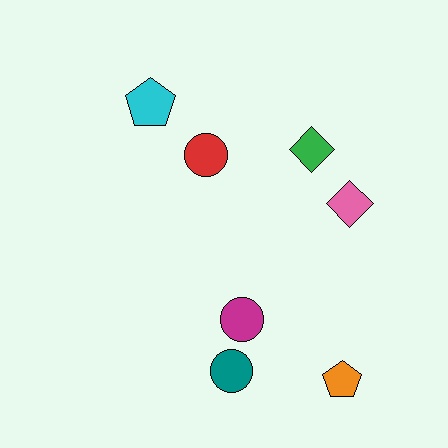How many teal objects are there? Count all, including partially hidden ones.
There is 1 teal object.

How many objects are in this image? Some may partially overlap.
There are 7 objects.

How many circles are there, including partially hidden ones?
There are 3 circles.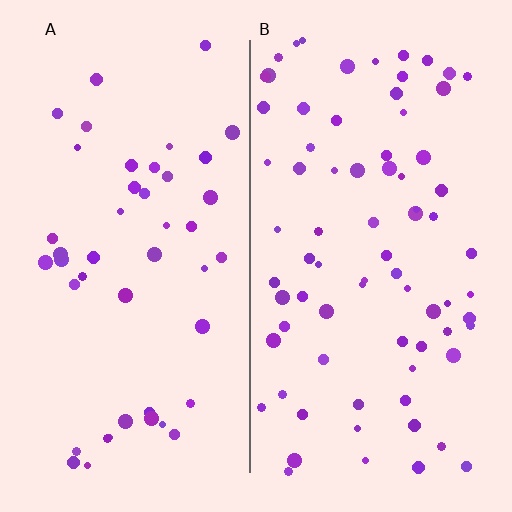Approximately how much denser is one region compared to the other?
Approximately 1.7× — region B over region A.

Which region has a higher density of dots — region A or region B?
B (the right).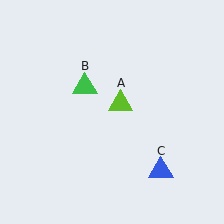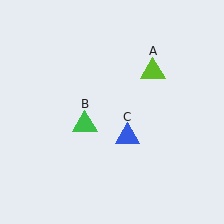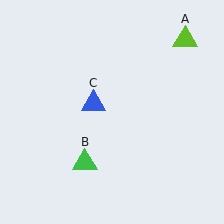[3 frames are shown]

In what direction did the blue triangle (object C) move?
The blue triangle (object C) moved up and to the left.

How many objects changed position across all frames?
3 objects changed position: lime triangle (object A), green triangle (object B), blue triangle (object C).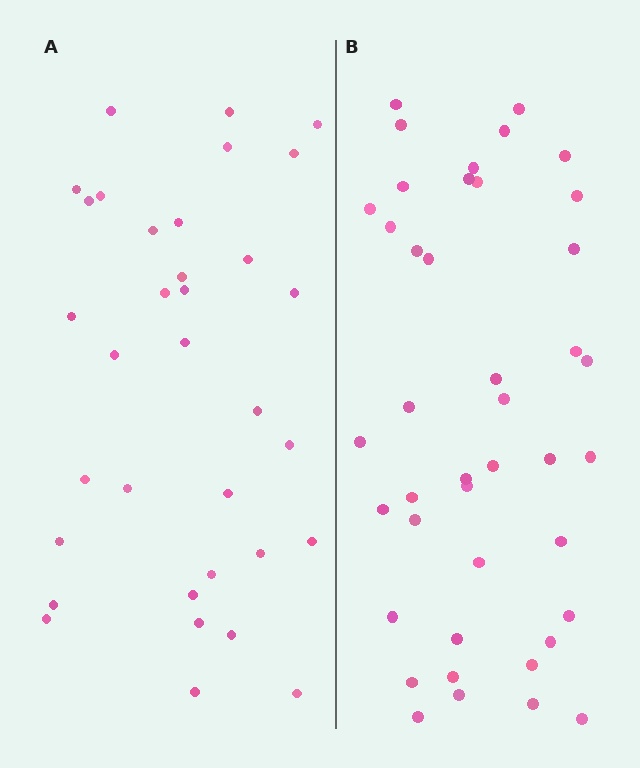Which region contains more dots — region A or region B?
Region B (the right region) has more dots.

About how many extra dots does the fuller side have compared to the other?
Region B has roughly 8 or so more dots than region A.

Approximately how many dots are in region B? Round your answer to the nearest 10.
About 40 dots. (The exact count is 42, which rounds to 40.)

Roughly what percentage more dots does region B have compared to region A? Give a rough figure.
About 25% more.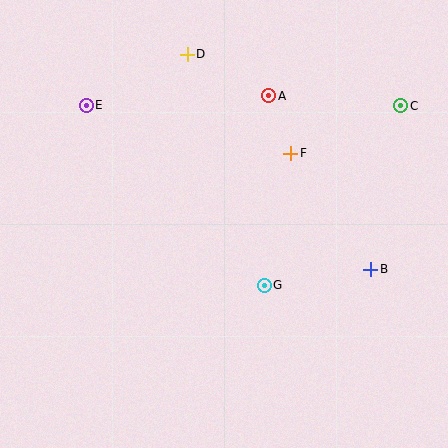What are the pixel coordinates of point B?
Point B is at (371, 269).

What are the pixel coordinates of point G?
Point G is at (264, 285).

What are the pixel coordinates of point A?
Point A is at (269, 96).